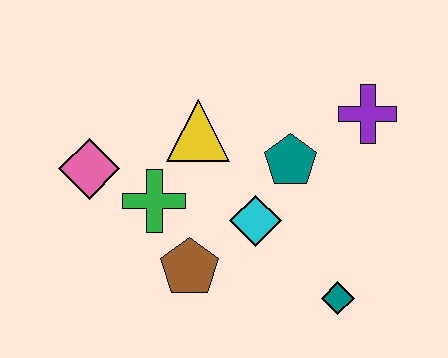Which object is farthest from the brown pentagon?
The purple cross is farthest from the brown pentagon.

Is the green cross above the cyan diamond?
Yes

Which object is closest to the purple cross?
The teal pentagon is closest to the purple cross.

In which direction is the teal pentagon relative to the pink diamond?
The teal pentagon is to the right of the pink diamond.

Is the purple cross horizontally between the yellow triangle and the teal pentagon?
No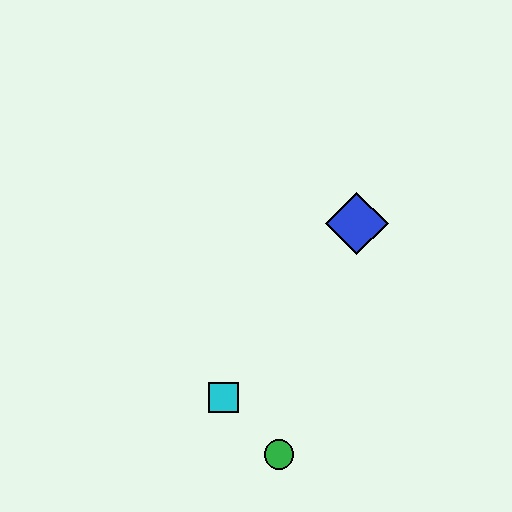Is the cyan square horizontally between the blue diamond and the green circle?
No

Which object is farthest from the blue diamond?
The green circle is farthest from the blue diamond.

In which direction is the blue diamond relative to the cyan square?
The blue diamond is above the cyan square.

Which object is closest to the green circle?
The cyan square is closest to the green circle.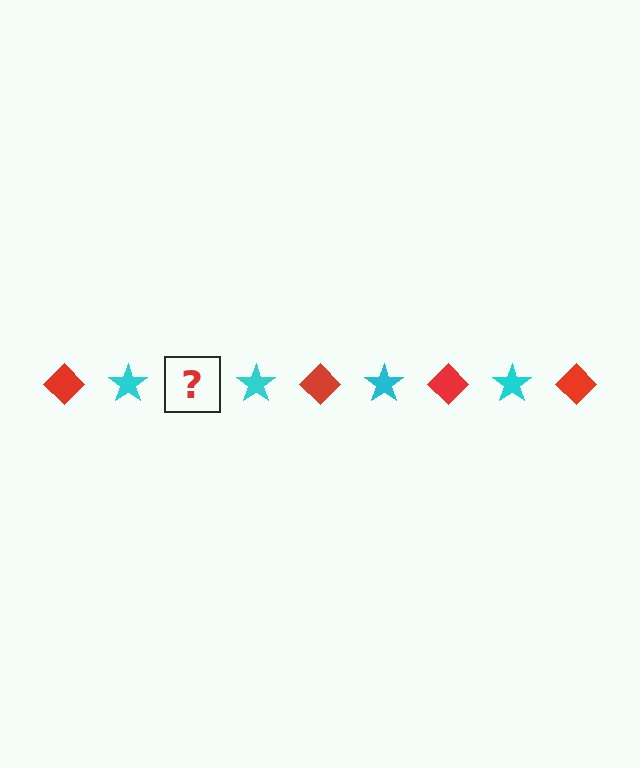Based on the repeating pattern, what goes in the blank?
The blank should be a red diamond.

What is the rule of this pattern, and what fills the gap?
The rule is that the pattern alternates between red diamond and cyan star. The gap should be filled with a red diamond.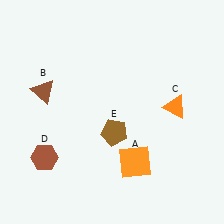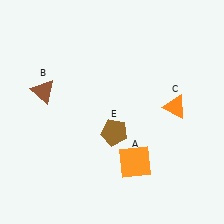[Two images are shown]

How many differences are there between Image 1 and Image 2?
There is 1 difference between the two images.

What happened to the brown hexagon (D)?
The brown hexagon (D) was removed in Image 2. It was in the bottom-left area of Image 1.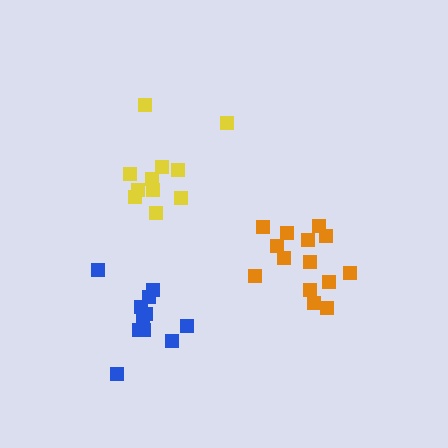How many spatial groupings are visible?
There are 3 spatial groupings.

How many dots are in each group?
Group 1: 11 dots, Group 2: 14 dots, Group 3: 11 dots (36 total).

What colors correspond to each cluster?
The clusters are colored: yellow, orange, blue.